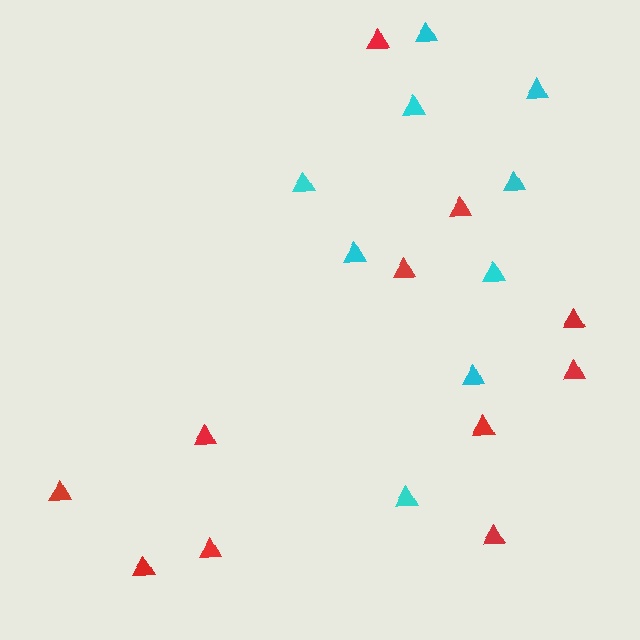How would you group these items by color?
There are 2 groups: one group of red triangles (11) and one group of cyan triangles (9).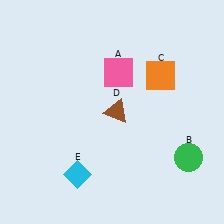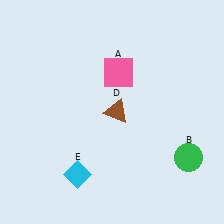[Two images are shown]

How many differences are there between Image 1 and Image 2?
There is 1 difference between the two images.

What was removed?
The orange square (C) was removed in Image 2.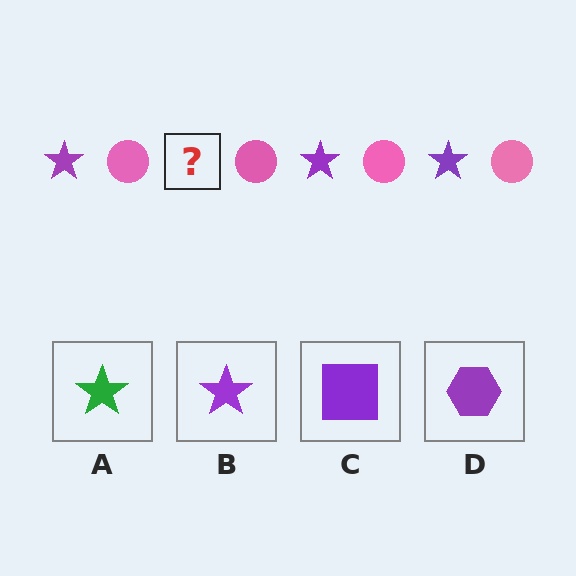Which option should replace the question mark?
Option B.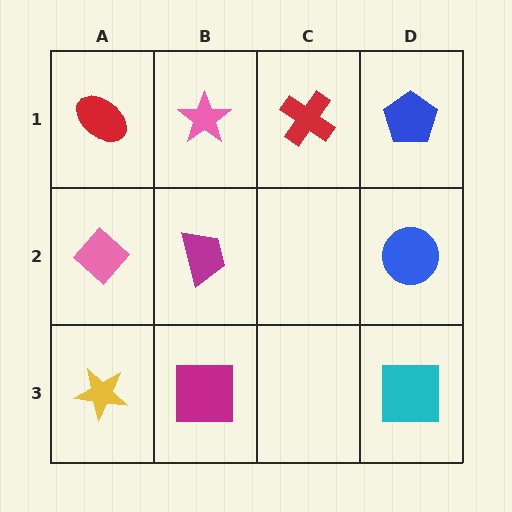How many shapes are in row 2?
3 shapes.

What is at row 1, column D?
A blue pentagon.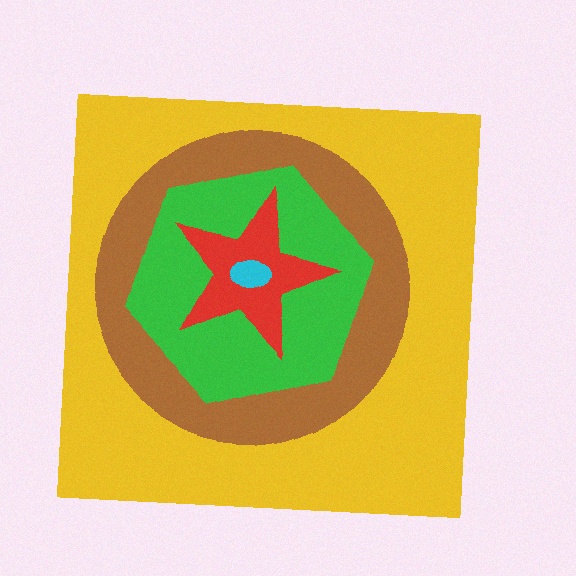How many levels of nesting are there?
5.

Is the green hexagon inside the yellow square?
Yes.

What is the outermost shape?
The yellow square.